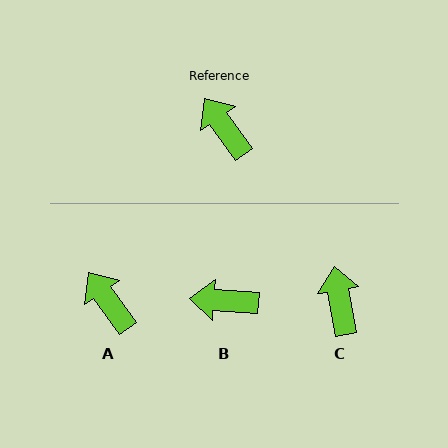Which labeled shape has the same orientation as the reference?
A.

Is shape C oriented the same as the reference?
No, it is off by about 25 degrees.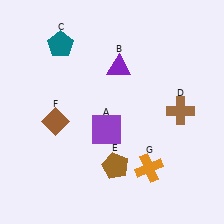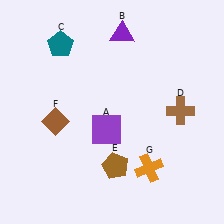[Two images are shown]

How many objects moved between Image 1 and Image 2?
1 object moved between the two images.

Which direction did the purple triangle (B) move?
The purple triangle (B) moved up.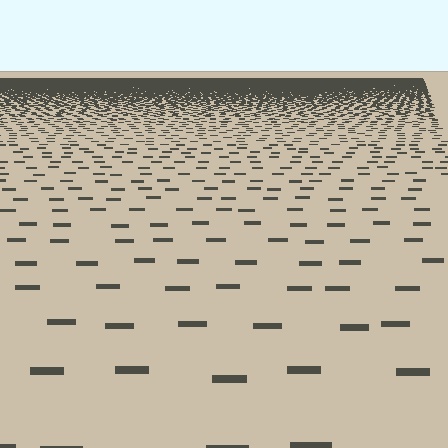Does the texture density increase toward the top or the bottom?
Density increases toward the top.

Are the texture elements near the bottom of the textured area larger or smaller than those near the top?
Larger. Near the bottom, elements are closer to the viewer and appear at a bigger on-screen size.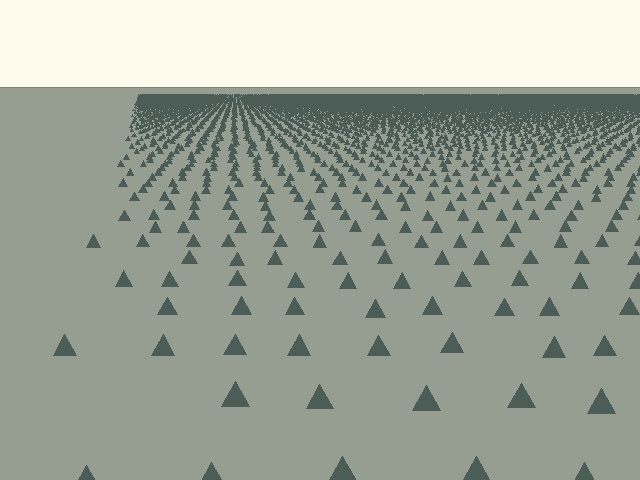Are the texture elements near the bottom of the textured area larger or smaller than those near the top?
Larger. Near the bottom, elements are closer to the viewer and appear at a bigger on-screen size.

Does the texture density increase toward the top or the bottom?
Density increases toward the top.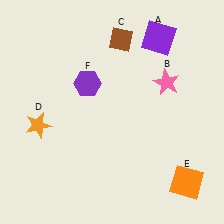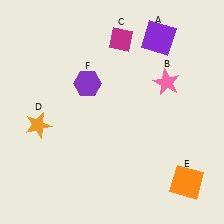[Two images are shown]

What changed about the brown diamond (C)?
In Image 1, C is brown. In Image 2, it changed to magenta.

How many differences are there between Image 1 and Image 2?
There is 1 difference between the two images.